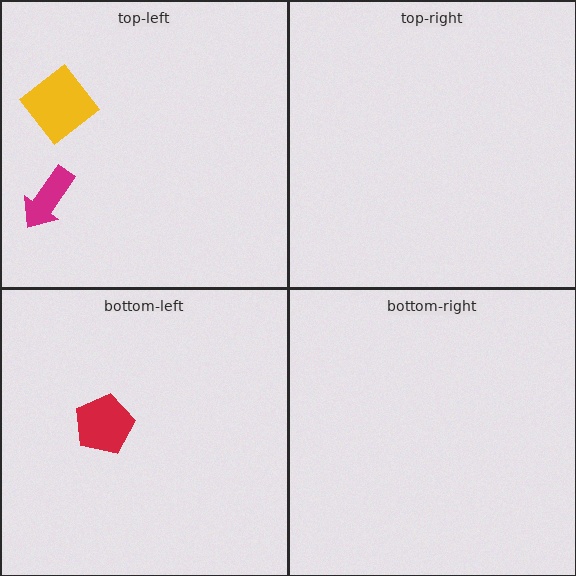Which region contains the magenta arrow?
The top-left region.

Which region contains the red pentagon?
The bottom-left region.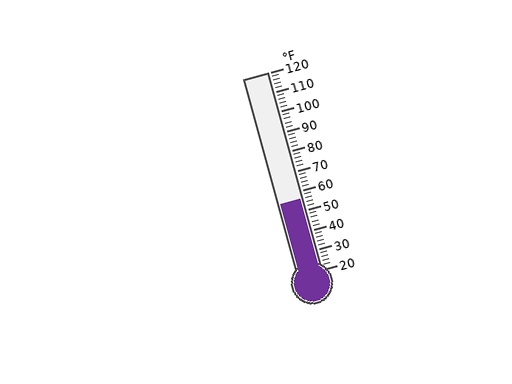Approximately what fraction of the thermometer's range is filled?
The thermometer is filled to approximately 35% of its range.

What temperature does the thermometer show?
The thermometer shows approximately 56°F.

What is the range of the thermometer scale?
The thermometer scale ranges from 20°F to 120°F.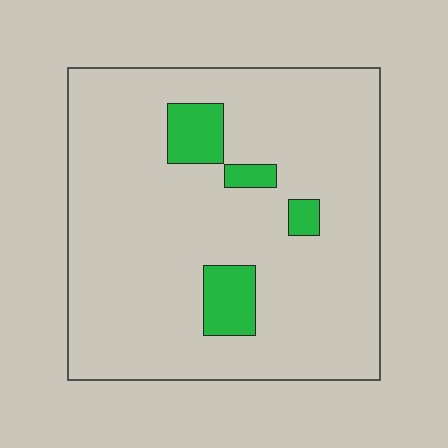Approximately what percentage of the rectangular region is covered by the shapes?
Approximately 10%.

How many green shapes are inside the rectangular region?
4.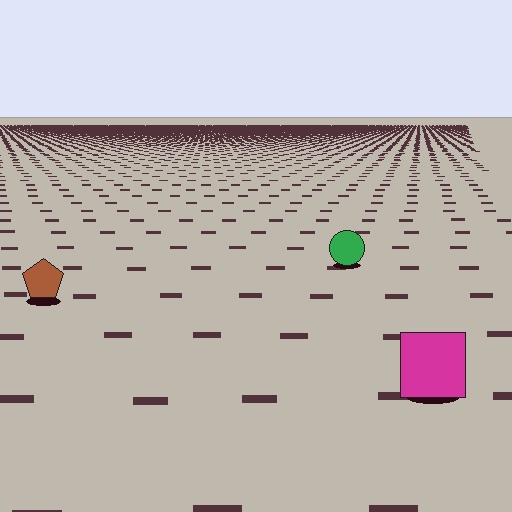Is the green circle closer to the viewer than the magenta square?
No. The magenta square is closer — you can tell from the texture gradient: the ground texture is coarser near it.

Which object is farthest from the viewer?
The green circle is farthest from the viewer. It appears smaller and the ground texture around it is denser.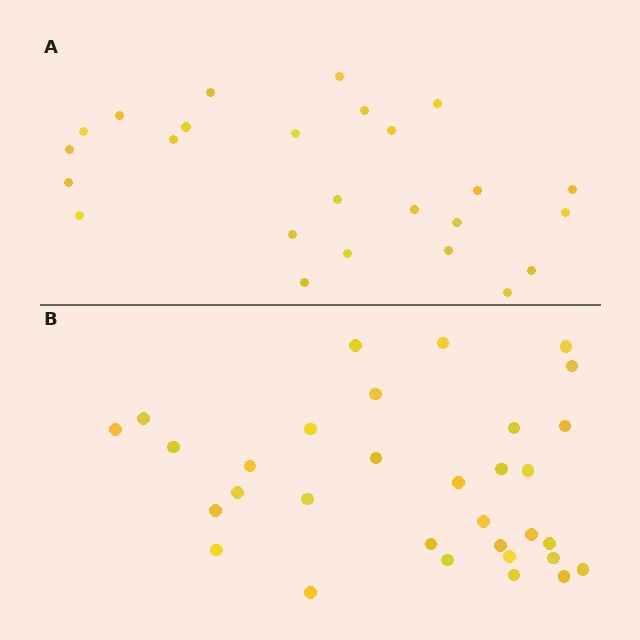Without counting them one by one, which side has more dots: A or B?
Region B (the bottom region) has more dots.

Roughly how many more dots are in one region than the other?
Region B has roughly 8 or so more dots than region A.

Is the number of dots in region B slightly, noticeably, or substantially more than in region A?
Region B has noticeably more, but not dramatically so. The ratio is roughly 1.3 to 1.